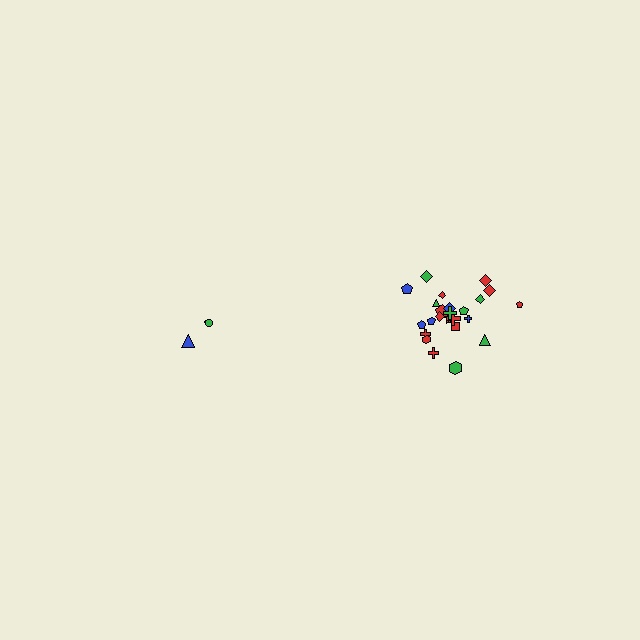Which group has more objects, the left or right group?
The right group.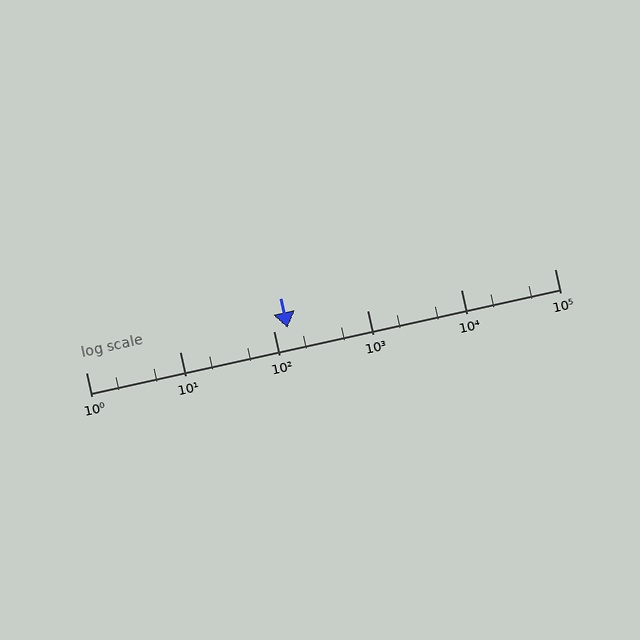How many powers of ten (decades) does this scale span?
The scale spans 5 decades, from 1 to 100000.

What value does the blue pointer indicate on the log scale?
The pointer indicates approximately 140.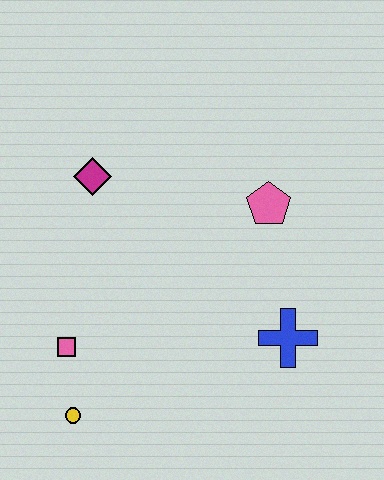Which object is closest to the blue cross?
The pink pentagon is closest to the blue cross.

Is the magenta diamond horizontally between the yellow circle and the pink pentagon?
Yes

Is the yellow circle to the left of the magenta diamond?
Yes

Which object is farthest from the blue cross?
The magenta diamond is farthest from the blue cross.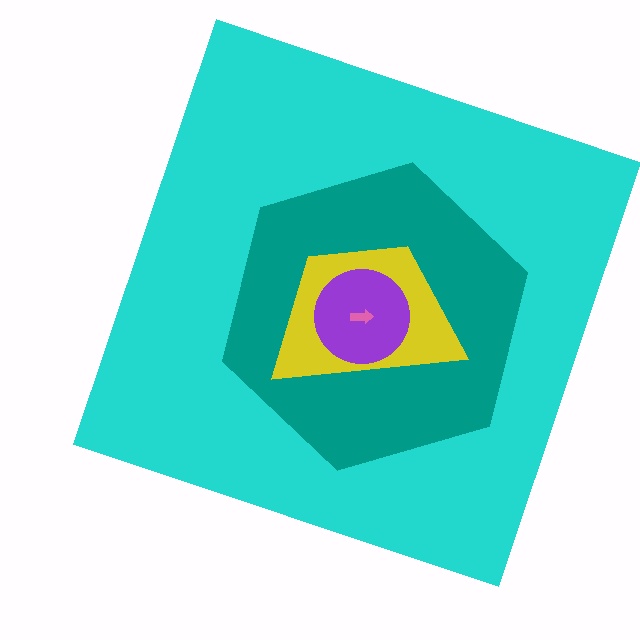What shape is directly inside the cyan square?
The teal hexagon.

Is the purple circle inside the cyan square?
Yes.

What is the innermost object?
The pink arrow.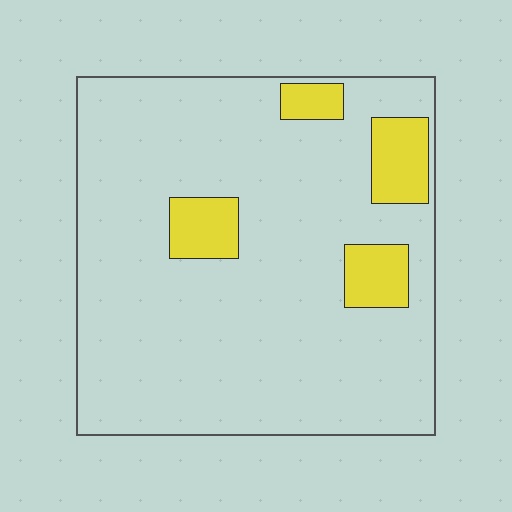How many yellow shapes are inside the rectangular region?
4.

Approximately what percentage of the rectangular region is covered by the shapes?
Approximately 10%.